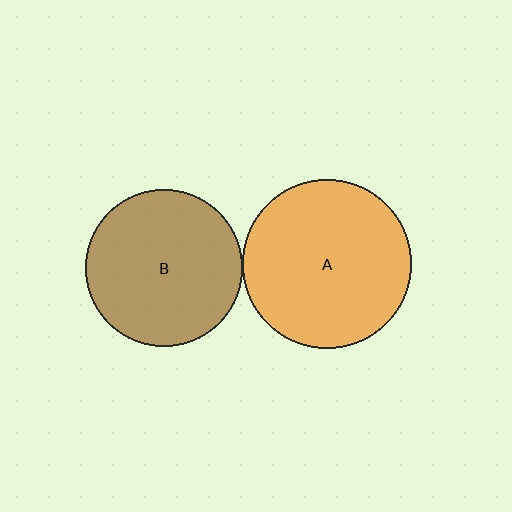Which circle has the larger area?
Circle A (orange).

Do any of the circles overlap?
No, none of the circles overlap.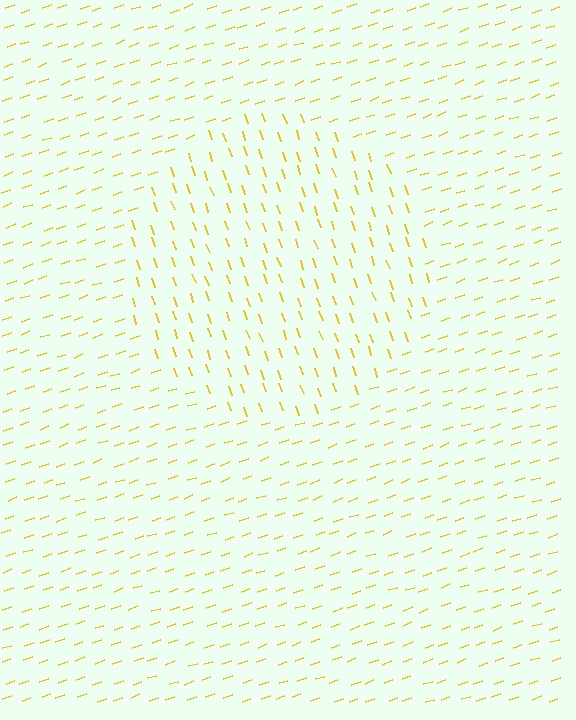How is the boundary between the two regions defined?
The boundary is defined purely by a change in line orientation (approximately 89 degrees difference). All lines are the same color and thickness.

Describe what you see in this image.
The image is filled with small yellow line segments. A circle region in the image has lines oriented differently from the surrounding lines, creating a visible texture boundary.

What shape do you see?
I see a circle.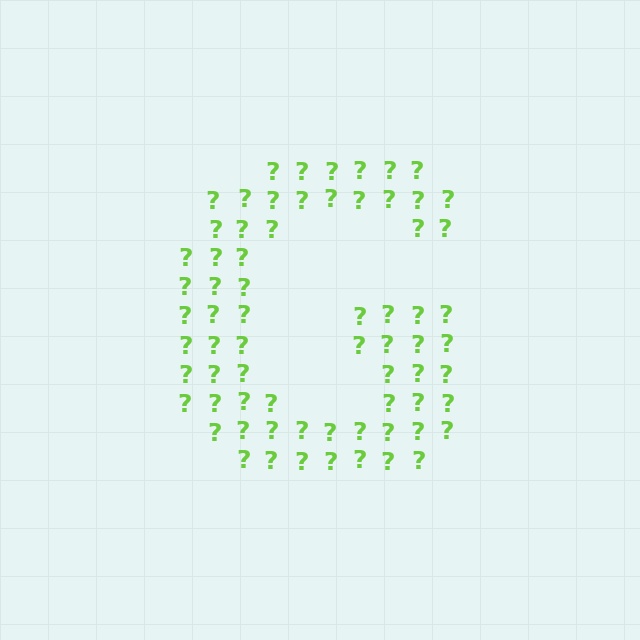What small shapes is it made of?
It is made of small question marks.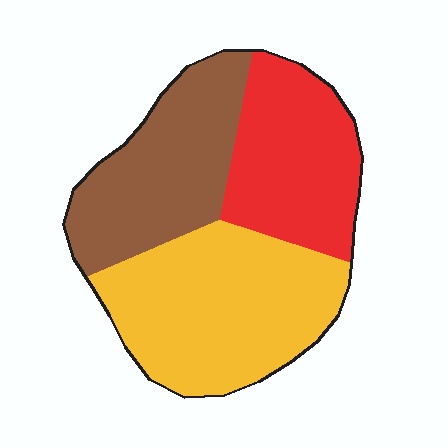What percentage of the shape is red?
Red covers 28% of the shape.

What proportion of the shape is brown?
Brown takes up between a sixth and a third of the shape.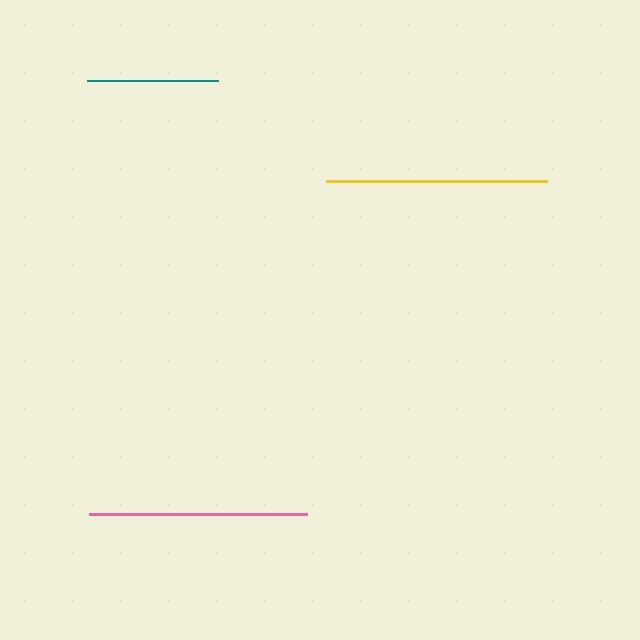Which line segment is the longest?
The yellow line is the longest at approximately 221 pixels.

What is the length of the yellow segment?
The yellow segment is approximately 221 pixels long.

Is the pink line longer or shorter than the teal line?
The pink line is longer than the teal line.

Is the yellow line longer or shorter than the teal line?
The yellow line is longer than the teal line.